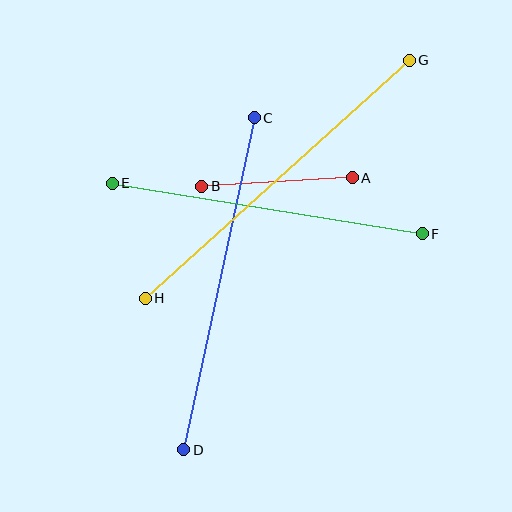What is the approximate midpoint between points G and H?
The midpoint is at approximately (277, 179) pixels.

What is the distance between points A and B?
The distance is approximately 151 pixels.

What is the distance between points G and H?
The distance is approximately 356 pixels.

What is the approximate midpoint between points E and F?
The midpoint is at approximately (267, 209) pixels.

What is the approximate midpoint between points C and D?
The midpoint is at approximately (219, 284) pixels.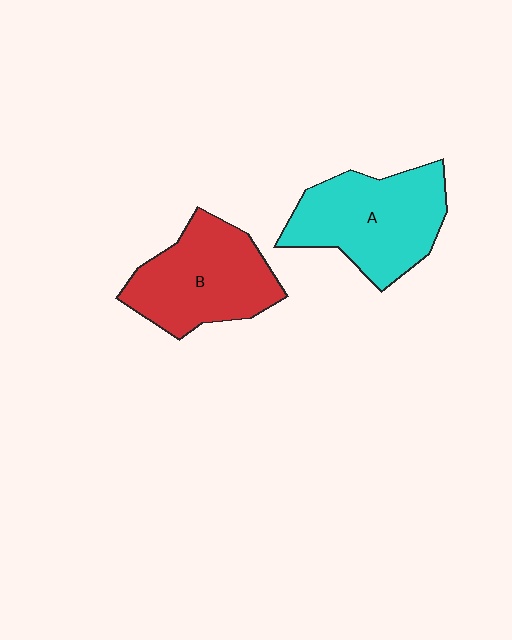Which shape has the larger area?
Shape A (cyan).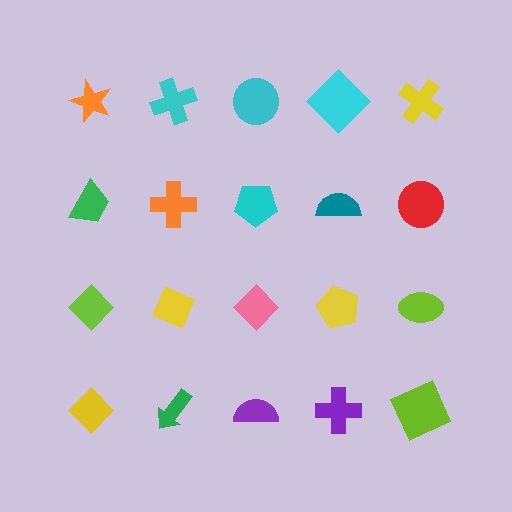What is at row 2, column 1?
A green trapezoid.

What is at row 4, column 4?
A purple cross.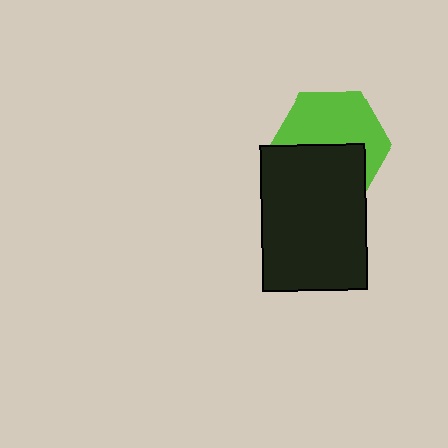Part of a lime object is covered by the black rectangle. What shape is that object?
It is a hexagon.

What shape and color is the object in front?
The object in front is a black rectangle.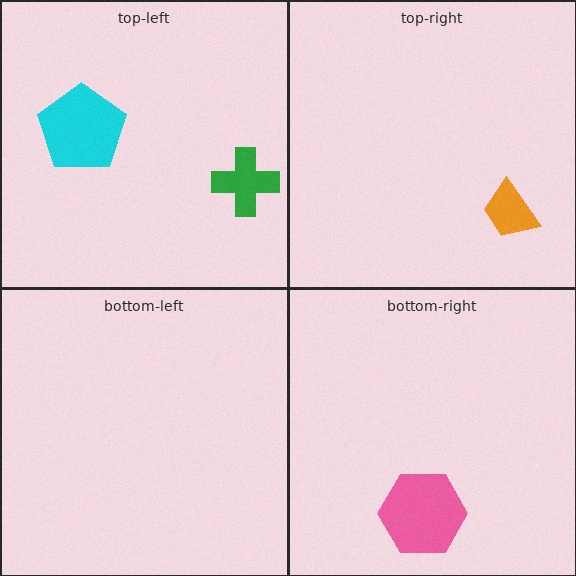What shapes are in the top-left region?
The cyan pentagon, the green cross.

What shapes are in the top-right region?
The orange trapezoid.